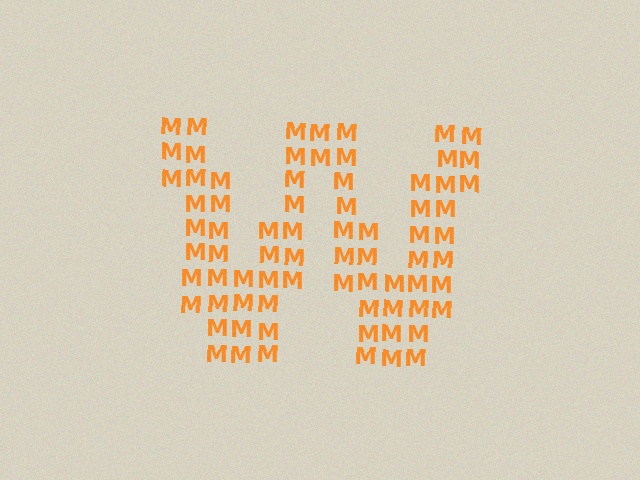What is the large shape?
The large shape is the letter W.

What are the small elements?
The small elements are letter M's.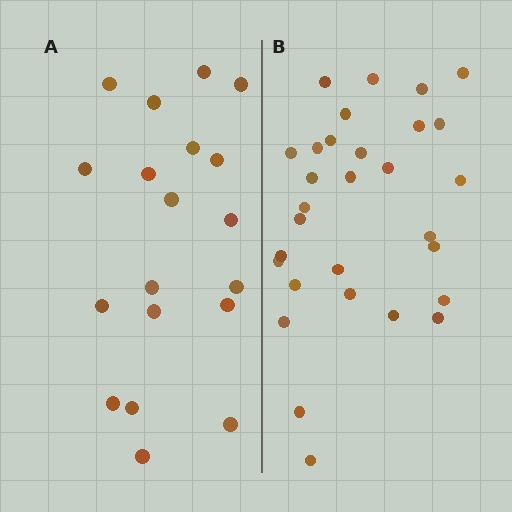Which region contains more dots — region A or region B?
Region B (the right region) has more dots.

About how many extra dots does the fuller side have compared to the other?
Region B has roughly 12 or so more dots than region A.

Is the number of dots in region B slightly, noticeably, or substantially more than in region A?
Region B has substantially more. The ratio is roughly 1.6 to 1.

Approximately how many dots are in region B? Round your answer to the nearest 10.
About 30 dots.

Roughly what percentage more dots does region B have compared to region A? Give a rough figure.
About 60% more.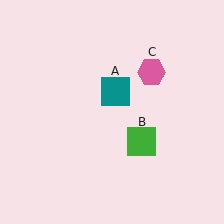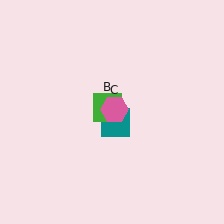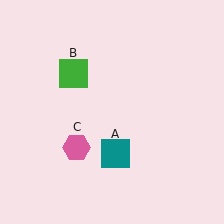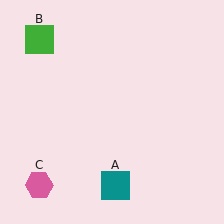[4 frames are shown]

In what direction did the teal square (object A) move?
The teal square (object A) moved down.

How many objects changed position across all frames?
3 objects changed position: teal square (object A), green square (object B), pink hexagon (object C).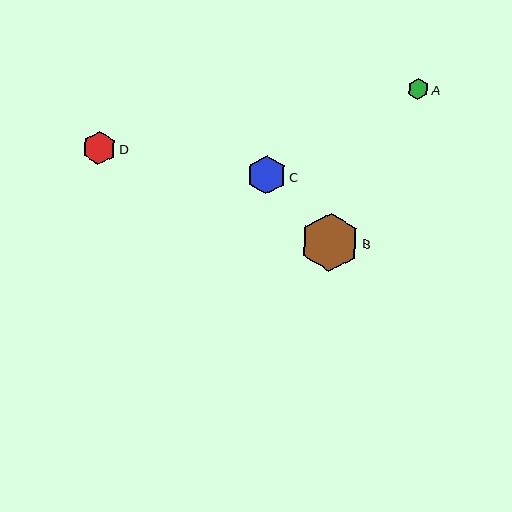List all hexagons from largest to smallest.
From largest to smallest: B, C, D, A.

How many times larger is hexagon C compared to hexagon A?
Hexagon C is approximately 1.8 times the size of hexagon A.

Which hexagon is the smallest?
Hexagon A is the smallest with a size of approximately 21 pixels.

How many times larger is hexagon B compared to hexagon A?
Hexagon B is approximately 2.8 times the size of hexagon A.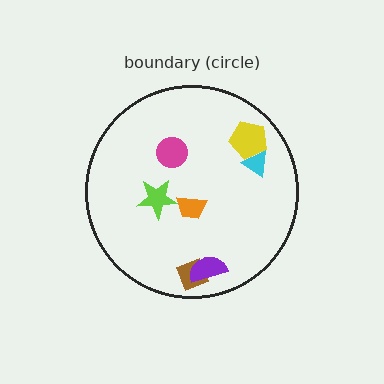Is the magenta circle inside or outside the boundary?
Inside.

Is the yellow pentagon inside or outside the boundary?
Inside.